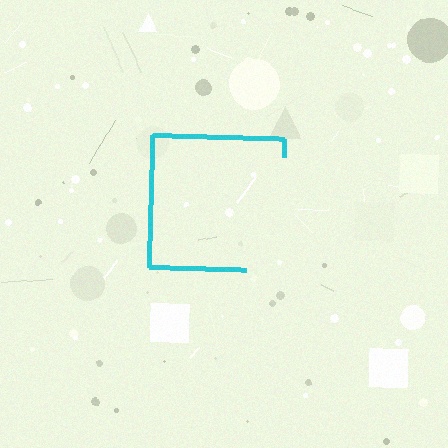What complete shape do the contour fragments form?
The contour fragments form a square.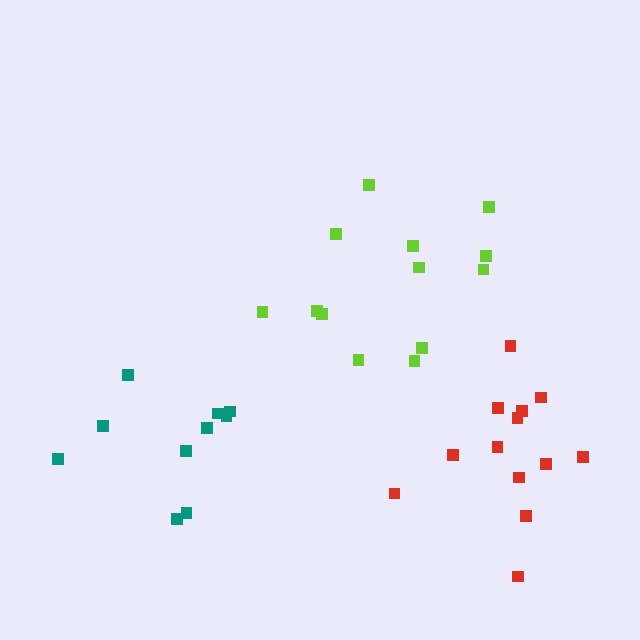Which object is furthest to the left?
The teal cluster is leftmost.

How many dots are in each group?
Group 1: 10 dots, Group 2: 13 dots, Group 3: 13 dots (36 total).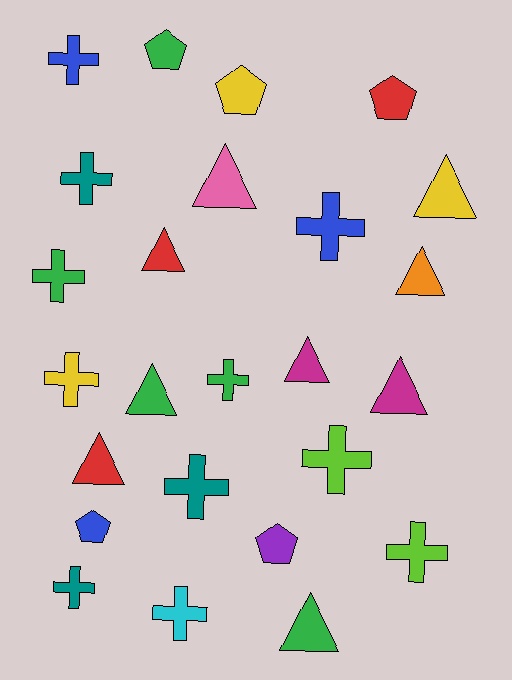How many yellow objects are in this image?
There are 3 yellow objects.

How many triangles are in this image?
There are 9 triangles.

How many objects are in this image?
There are 25 objects.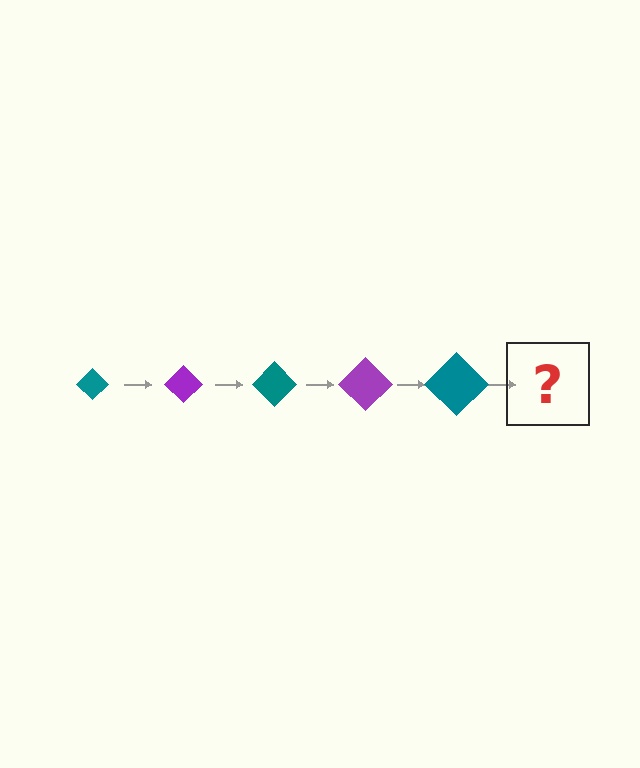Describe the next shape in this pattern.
It should be a purple diamond, larger than the previous one.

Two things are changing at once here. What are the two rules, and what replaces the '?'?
The two rules are that the diamond grows larger each step and the color cycles through teal and purple. The '?' should be a purple diamond, larger than the previous one.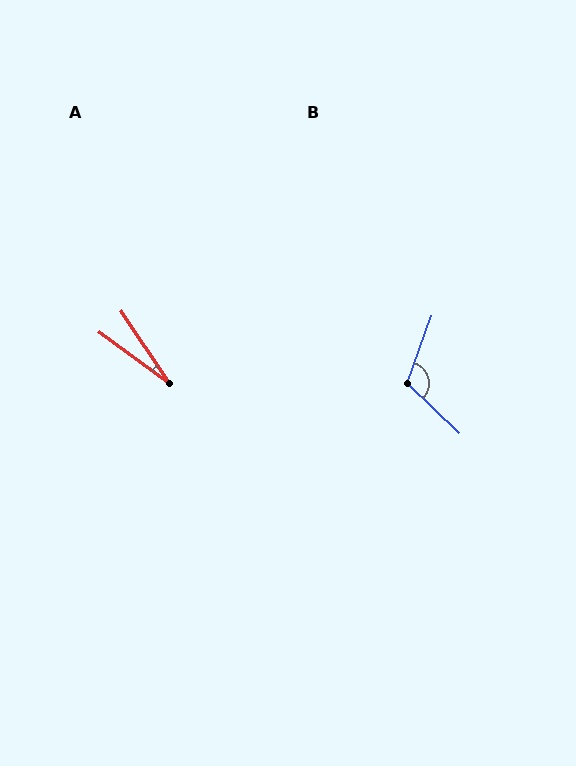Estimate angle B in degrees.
Approximately 114 degrees.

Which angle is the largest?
B, at approximately 114 degrees.